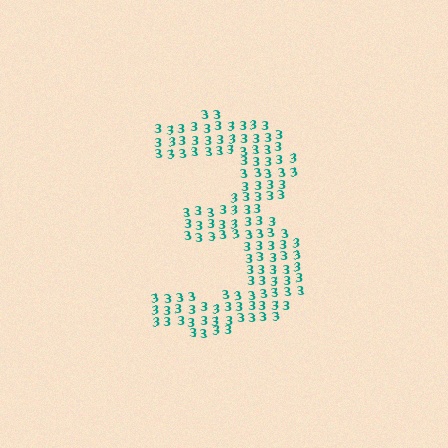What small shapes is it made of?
It is made of small digit 3's.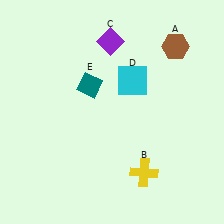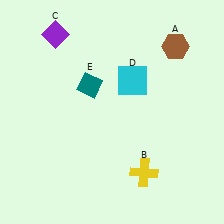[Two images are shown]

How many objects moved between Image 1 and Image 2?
1 object moved between the two images.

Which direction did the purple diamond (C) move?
The purple diamond (C) moved left.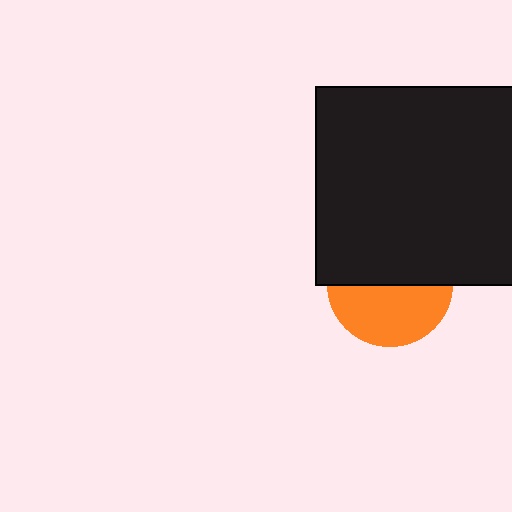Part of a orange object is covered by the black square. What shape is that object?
It is a circle.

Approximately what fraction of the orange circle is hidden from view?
Roughly 51% of the orange circle is hidden behind the black square.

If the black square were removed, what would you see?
You would see the complete orange circle.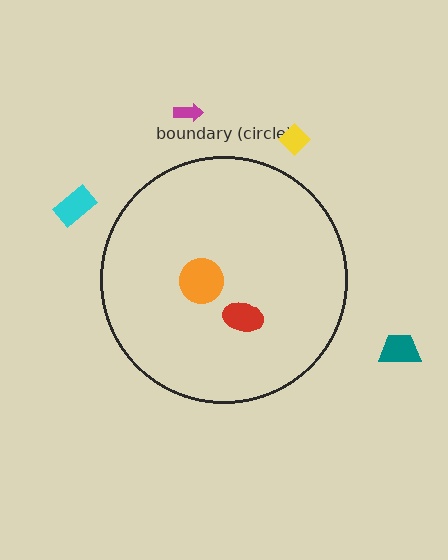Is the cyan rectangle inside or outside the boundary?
Outside.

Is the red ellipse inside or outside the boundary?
Inside.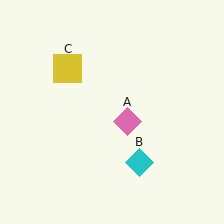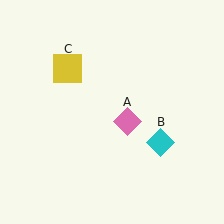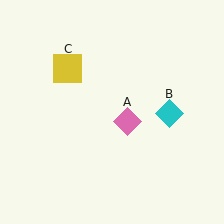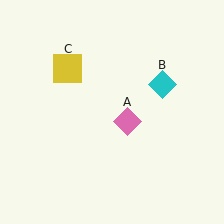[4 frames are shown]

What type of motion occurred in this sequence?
The cyan diamond (object B) rotated counterclockwise around the center of the scene.